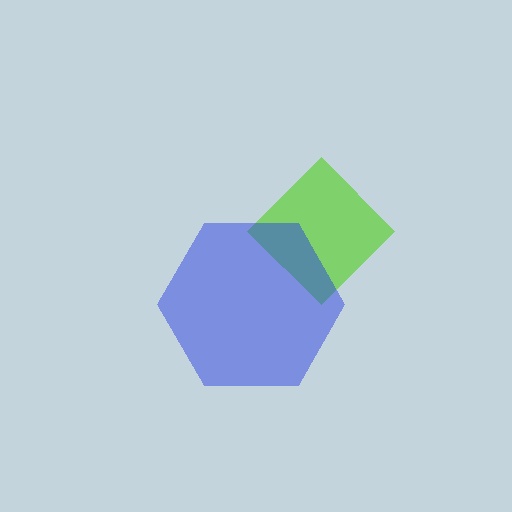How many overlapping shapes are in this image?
There are 2 overlapping shapes in the image.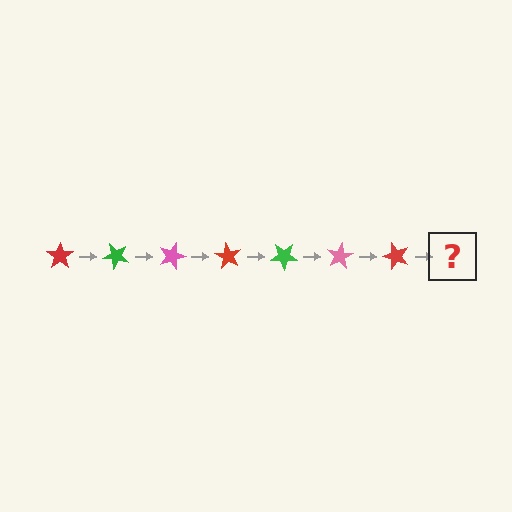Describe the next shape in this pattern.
It should be a green star, rotated 315 degrees from the start.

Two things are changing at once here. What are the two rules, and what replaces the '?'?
The two rules are that it rotates 45 degrees each step and the color cycles through red, green, and pink. The '?' should be a green star, rotated 315 degrees from the start.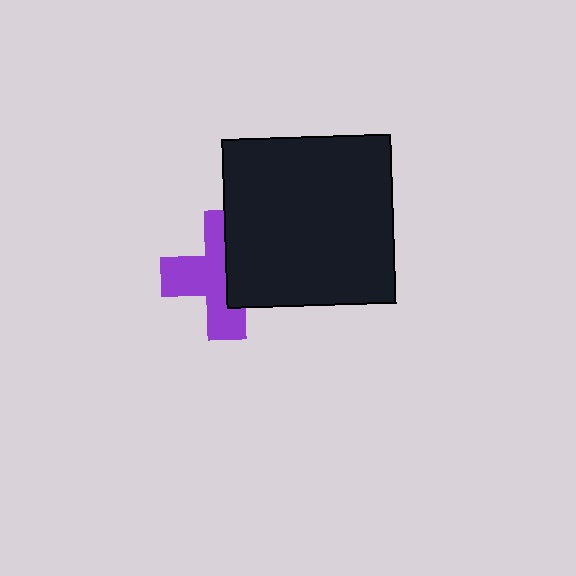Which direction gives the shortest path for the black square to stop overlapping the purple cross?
Moving right gives the shortest separation.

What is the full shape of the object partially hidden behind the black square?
The partially hidden object is a purple cross.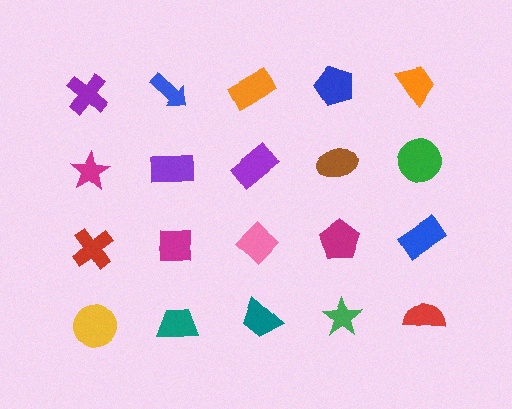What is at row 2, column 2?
A purple rectangle.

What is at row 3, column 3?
A pink diamond.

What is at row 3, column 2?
A magenta square.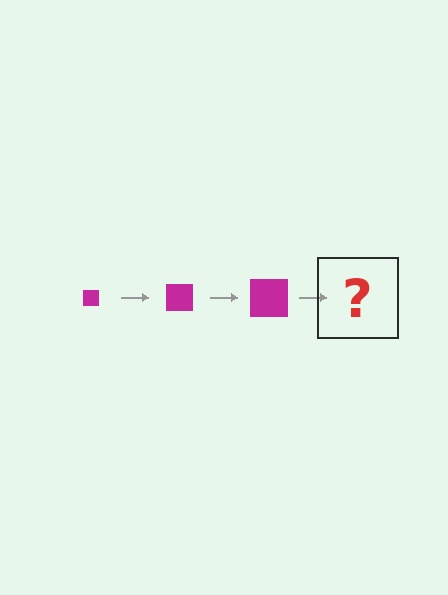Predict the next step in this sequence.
The next step is a magenta square, larger than the previous one.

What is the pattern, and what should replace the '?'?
The pattern is that the square gets progressively larger each step. The '?' should be a magenta square, larger than the previous one.